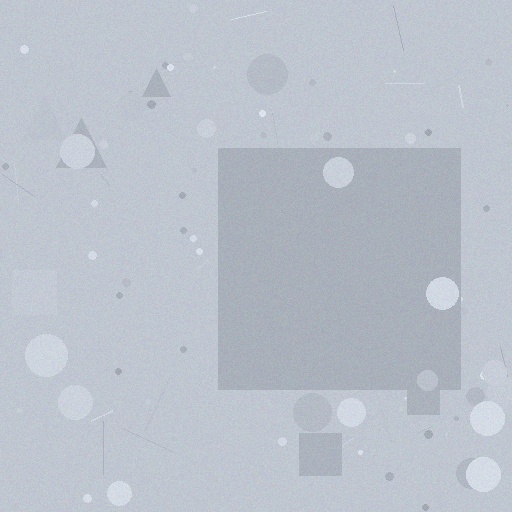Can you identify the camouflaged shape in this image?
The camouflaged shape is a square.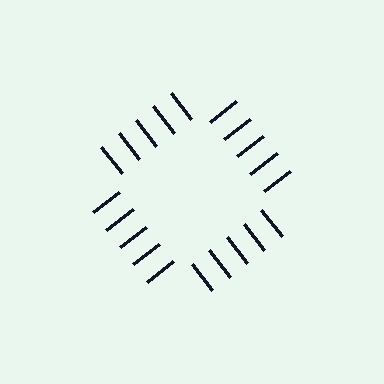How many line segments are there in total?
20 — 5 along each of the 4 edges.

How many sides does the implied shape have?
4 sides — the line-ends trace a square.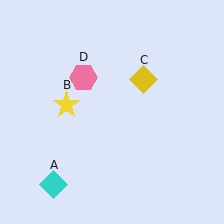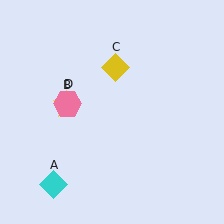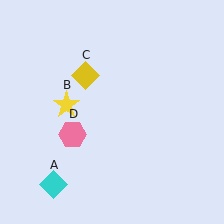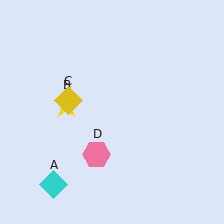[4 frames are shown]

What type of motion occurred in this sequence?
The yellow diamond (object C), pink hexagon (object D) rotated counterclockwise around the center of the scene.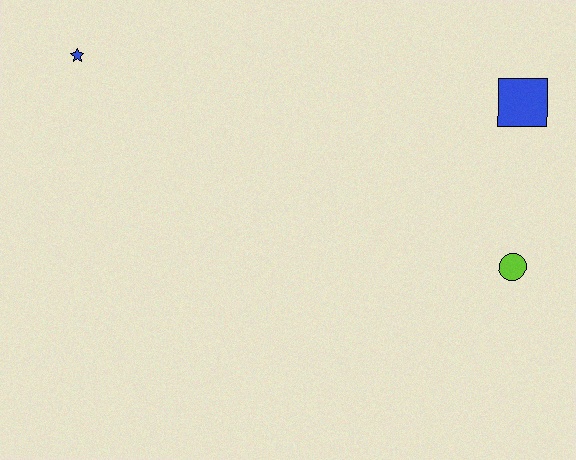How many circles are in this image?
There is 1 circle.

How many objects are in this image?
There are 3 objects.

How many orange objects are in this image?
There are no orange objects.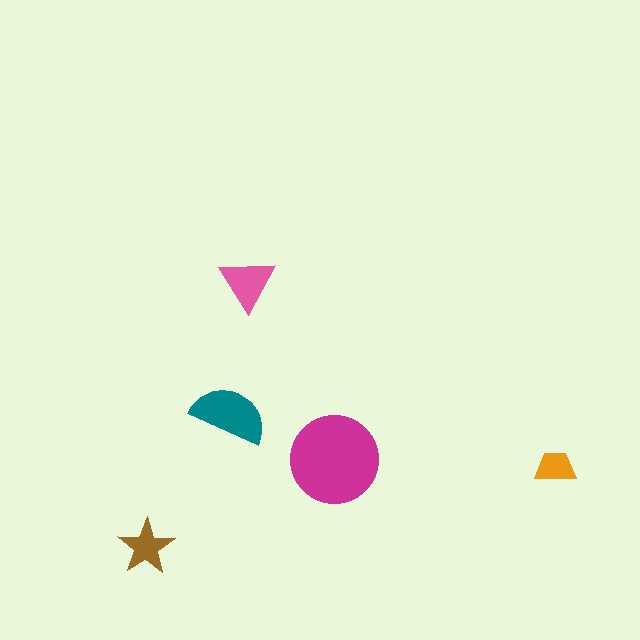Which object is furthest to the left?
The brown star is leftmost.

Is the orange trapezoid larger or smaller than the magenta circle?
Smaller.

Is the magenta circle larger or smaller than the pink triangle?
Larger.